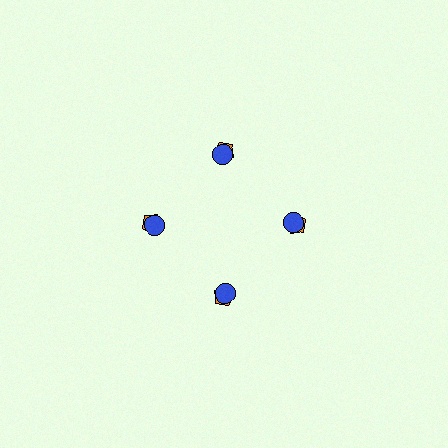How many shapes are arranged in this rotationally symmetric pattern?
There are 8 shapes, arranged in 4 groups of 2.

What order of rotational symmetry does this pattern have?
This pattern has 4-fold rotational symmetry.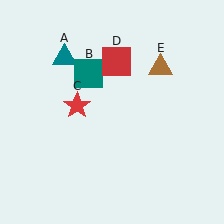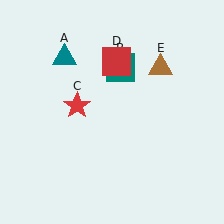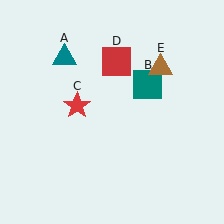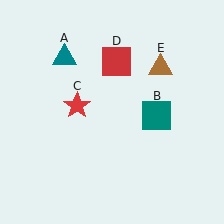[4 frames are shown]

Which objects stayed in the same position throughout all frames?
Teal triangle (object A) and red star (object C) and red square (object D) and brown triangle (object E) remained stationary.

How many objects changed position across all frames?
1 object changed position: teal square (object B).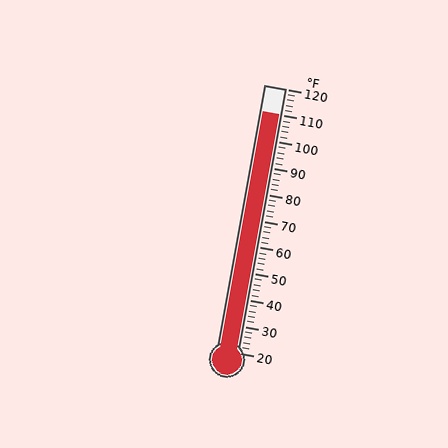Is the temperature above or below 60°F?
The temperature is above 60°F.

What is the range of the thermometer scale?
The thermometer scale ranges from 20°F to 120°F.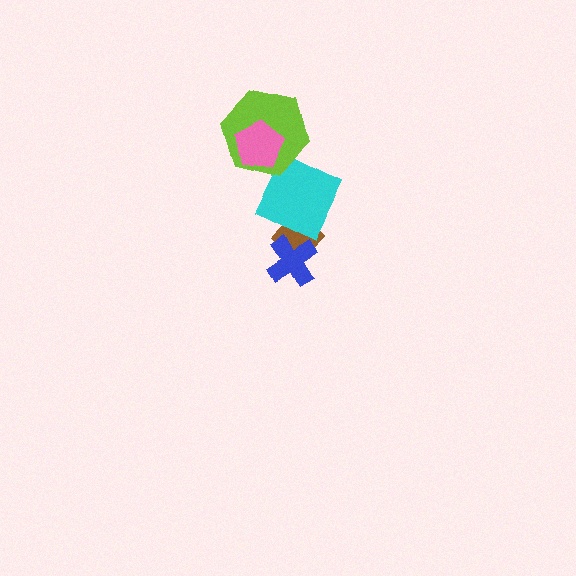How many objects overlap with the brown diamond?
2 objects overlap with the brown diamond.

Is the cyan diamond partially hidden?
Yes, it is partially covered by another shape.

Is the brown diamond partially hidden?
Yes, it is partially covered by another shape.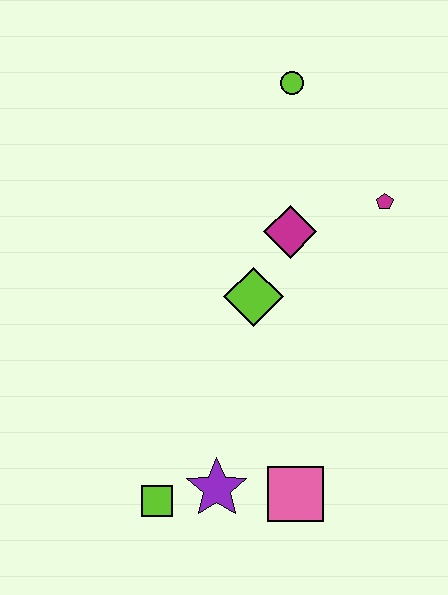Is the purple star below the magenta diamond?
Yes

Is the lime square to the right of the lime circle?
No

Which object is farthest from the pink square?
The lime circle is farthest from the pink square.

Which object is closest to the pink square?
The purple star is closest to the pink square.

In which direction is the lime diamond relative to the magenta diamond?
The lime diamond is below the magenta diamond.